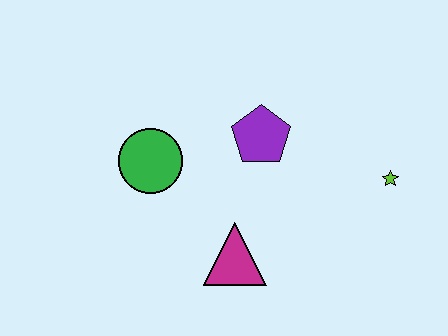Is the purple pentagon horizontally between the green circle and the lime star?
Yes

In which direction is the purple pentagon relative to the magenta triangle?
The purple pentagon is above the magenta triangle.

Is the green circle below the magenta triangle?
No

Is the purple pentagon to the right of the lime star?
No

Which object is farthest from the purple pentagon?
The lime star is farthest from the purple pentagon.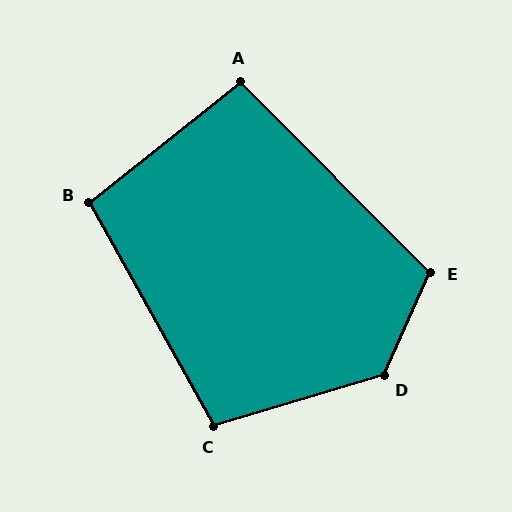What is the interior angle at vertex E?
Approximately 111 degrees (obtuse).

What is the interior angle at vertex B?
Approximately 100 degrees (obtuse).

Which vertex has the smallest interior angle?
A, at approximately 96 degrees.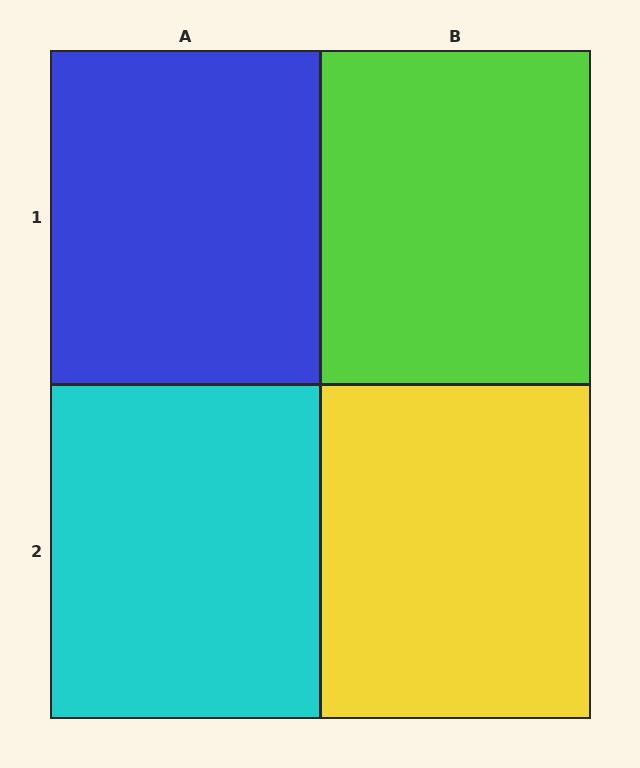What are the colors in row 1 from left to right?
Blue, lime.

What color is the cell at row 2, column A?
Cyan.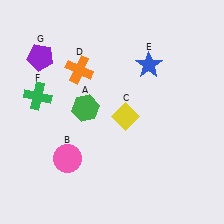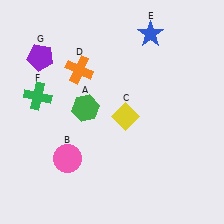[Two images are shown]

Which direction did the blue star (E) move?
The blue star (E) moved up.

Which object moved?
The blue star (E) moved up.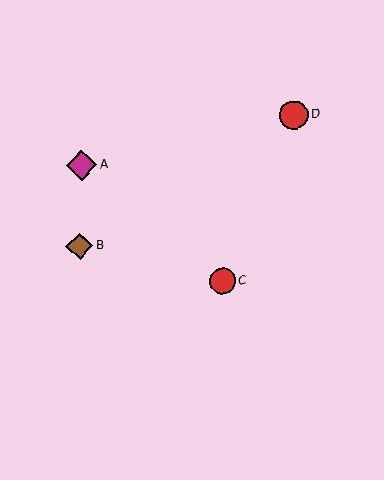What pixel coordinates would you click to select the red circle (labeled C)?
Click at (223, 281) to select the red circle C.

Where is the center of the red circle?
The center of the red circle is at (223, 281).